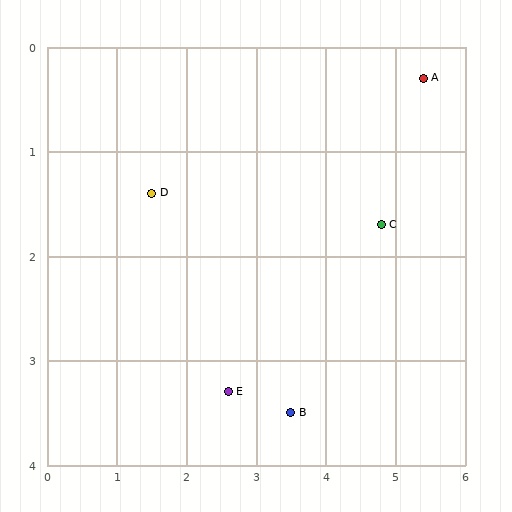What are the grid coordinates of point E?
Point E is at approximately (2.6, 3.3).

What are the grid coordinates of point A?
Point A is at approximately (5.4, 0.3).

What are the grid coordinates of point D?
Point D is at approximately (1.5, 1.4).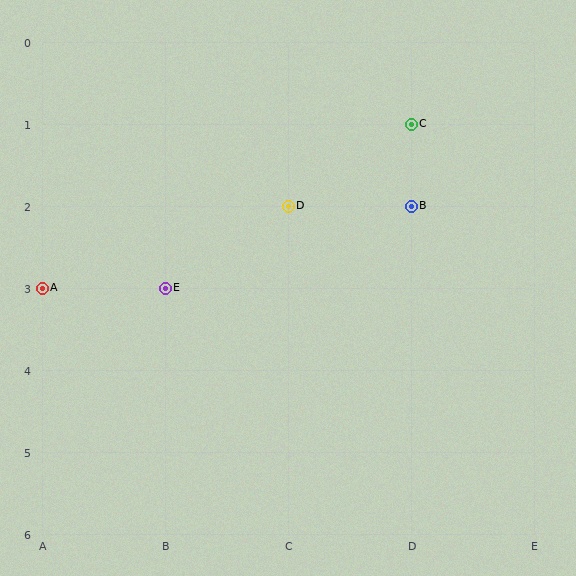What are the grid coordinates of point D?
Point D is at grid coordinates (C, 2).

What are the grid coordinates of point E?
Point E is at grid coordinates (B, 3).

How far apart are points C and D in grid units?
Points C and D are 1 column and 1 row apart (about 1.4 grid units diagonally).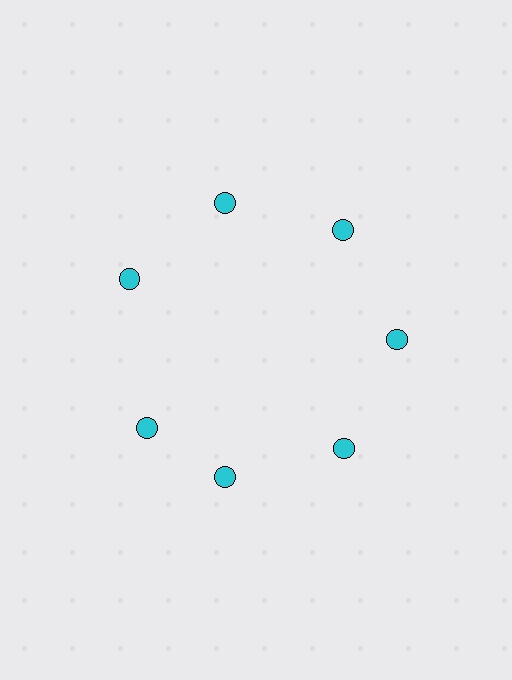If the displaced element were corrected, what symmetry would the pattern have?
It would have 7-fold rotational symmetry — the pattern would map onto itself every 51 degrees.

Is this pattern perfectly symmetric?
No. The 7 cyan circles are arranged in a ring, but one element near the 8 o'clock position is rotated out of alignment along the ring, breaking the 7-fold rotational symmetry.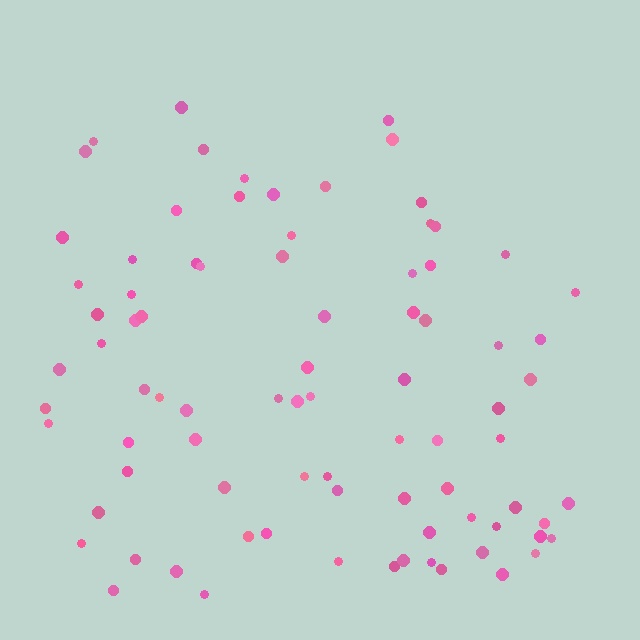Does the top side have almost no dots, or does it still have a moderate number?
Still a moderate number, just noticeably fewer than the bottom.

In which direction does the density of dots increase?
From top to bottom, with the bottom side densest.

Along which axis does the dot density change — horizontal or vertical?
Vertical.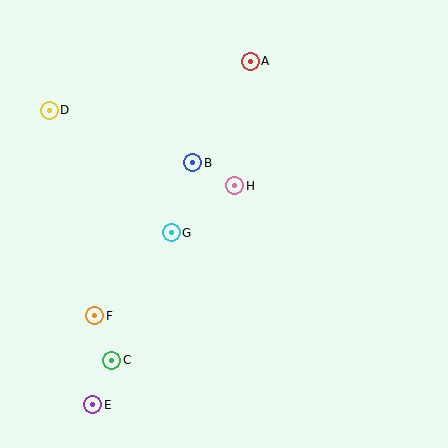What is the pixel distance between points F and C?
The distance between F and C is 48 pixels.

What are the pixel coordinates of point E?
Point E is at (93, 405).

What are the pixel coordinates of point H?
Point H is at (235, 186).